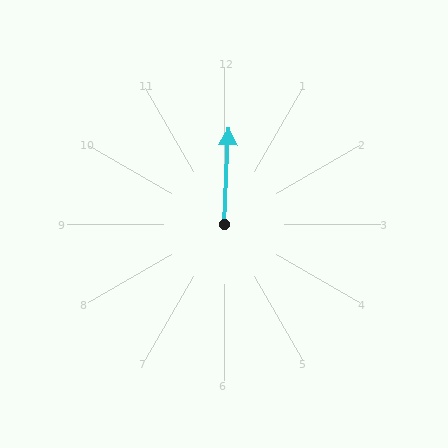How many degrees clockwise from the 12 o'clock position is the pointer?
Approximately 3 degrees.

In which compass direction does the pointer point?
North.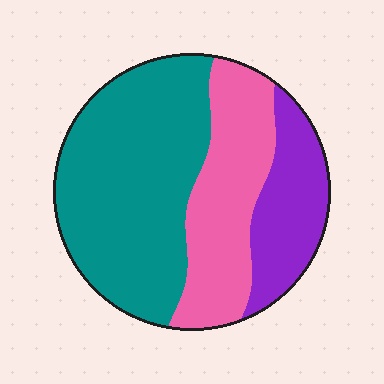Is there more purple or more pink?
Pink.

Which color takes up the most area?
Teal, at roughly 50%.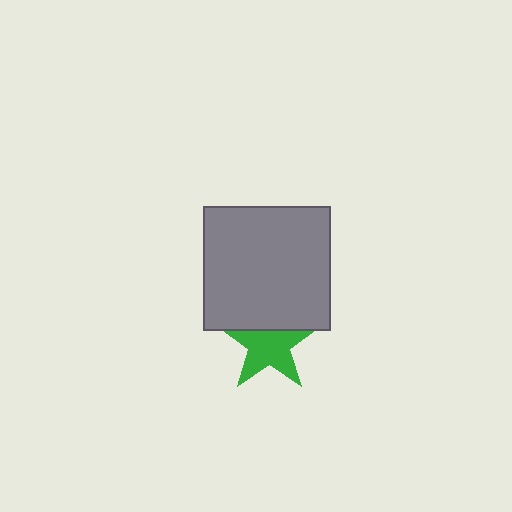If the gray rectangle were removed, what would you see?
You would see the complete green star.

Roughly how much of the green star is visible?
Most of it is visible (roughly 69%).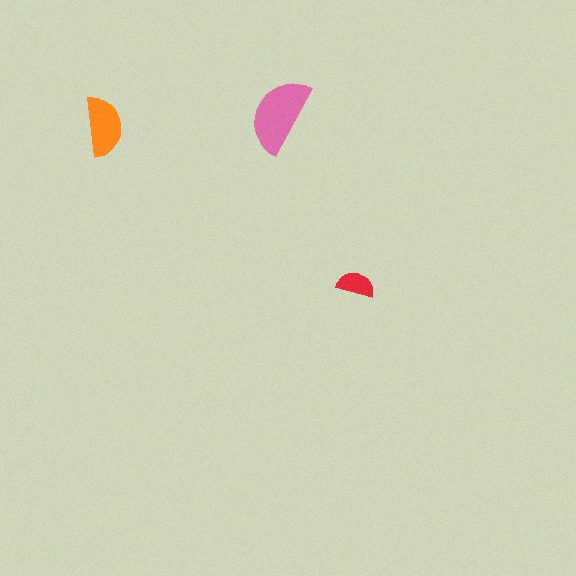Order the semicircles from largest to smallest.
the pink one, the orange one, the red one.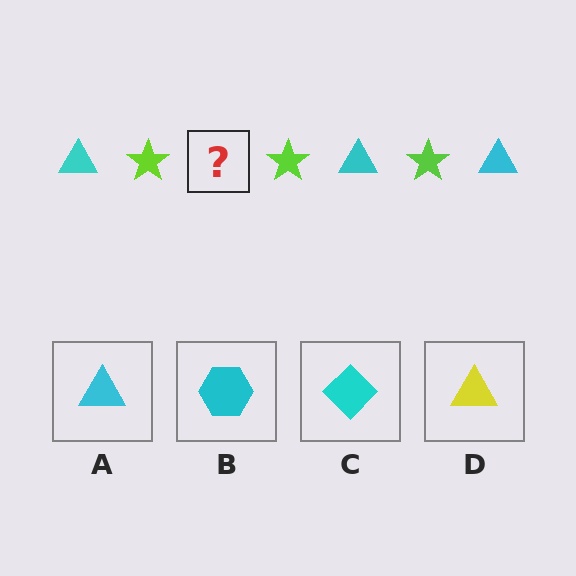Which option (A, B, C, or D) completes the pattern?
A.